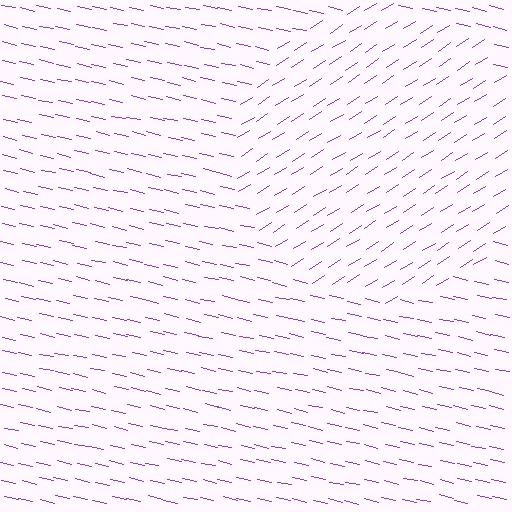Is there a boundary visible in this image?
Yes, there is a texture boundary formed by a change in line orientation.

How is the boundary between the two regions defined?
The boundary is defined purely by a change in line orientation (approximately 45 degrees difference). All lines are the same color and thickness.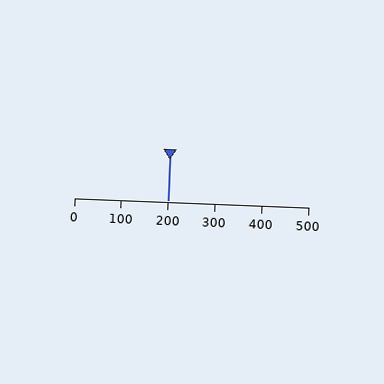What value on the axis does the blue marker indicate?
The marker indicates approximately 200.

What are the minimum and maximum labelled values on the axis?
The axis runs from 0 to 500.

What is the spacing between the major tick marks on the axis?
The major ticks are spaced 100 apart.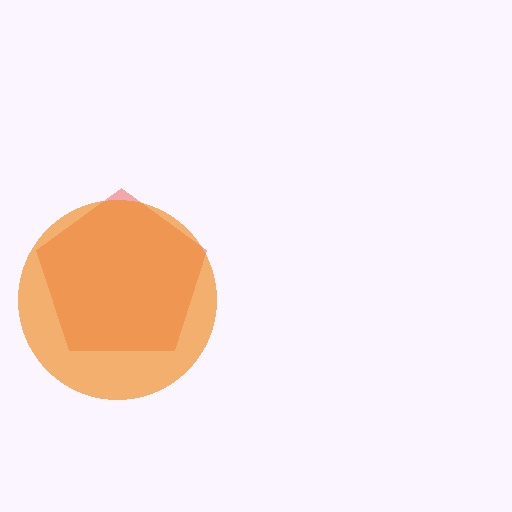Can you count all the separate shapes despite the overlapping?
Yes, there are 2 separate shapes.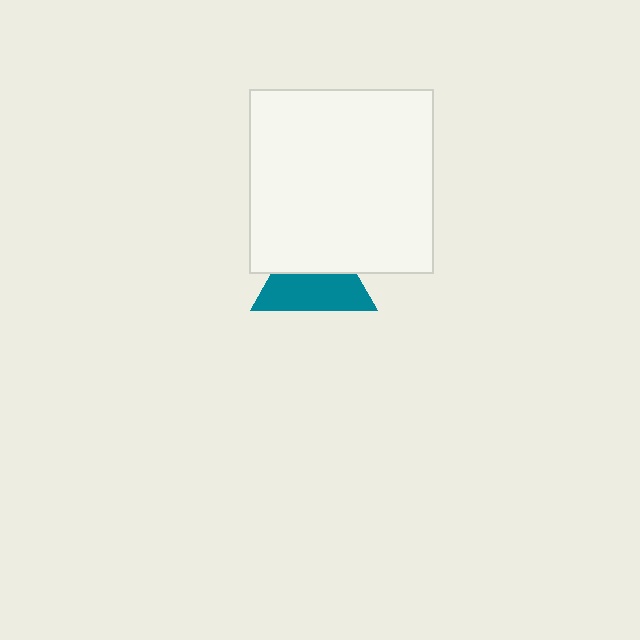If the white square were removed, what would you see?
You would see the complete teal triangle.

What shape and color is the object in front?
The object in front is a white square.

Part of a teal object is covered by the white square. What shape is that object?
It is a triangle.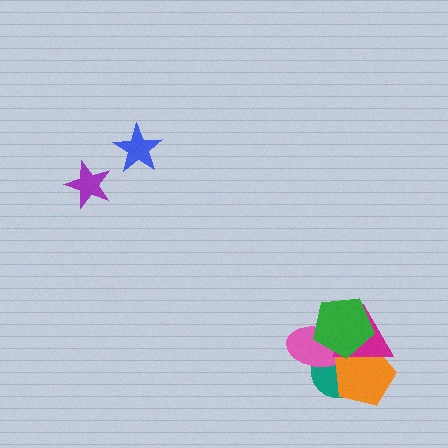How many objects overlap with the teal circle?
4 objects overlap with the teal circle.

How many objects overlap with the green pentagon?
4 objects overlap with the green pentagon.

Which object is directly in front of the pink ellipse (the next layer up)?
The orange pentagon is directly in front of the pink ellipse.